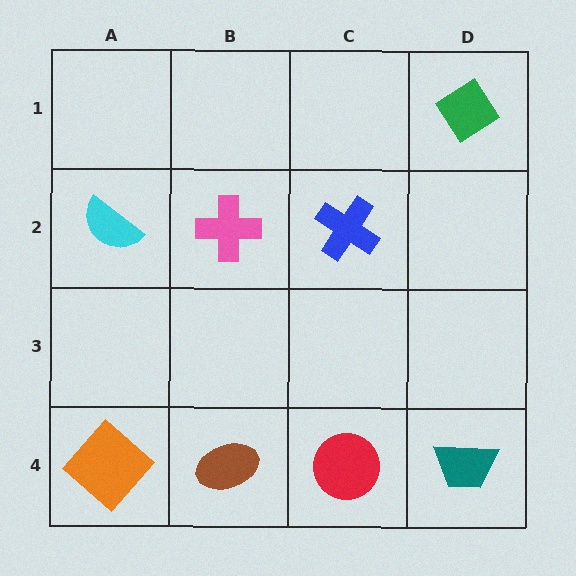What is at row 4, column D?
A teal trapezoid.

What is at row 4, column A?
An orange diamond.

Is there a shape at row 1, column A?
No, that cell is empty.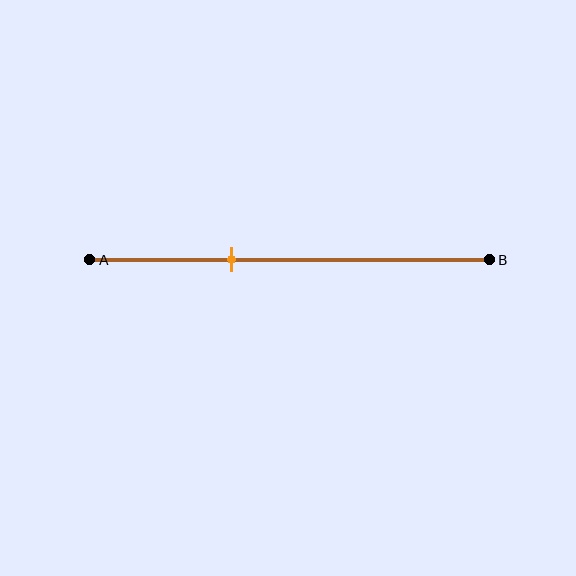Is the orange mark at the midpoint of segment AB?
No, the mark is at about 35% from A, not at the 50% midpoint.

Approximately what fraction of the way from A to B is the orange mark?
The orange mark is approximately 35% of the way from A to B.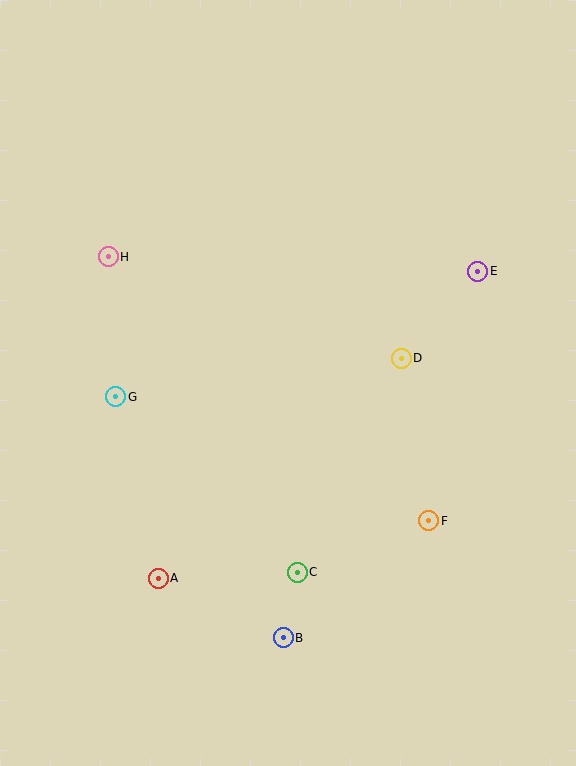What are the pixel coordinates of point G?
Point G is at (116, 397).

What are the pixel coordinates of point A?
Point A is at (158, 578).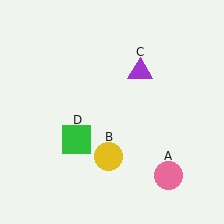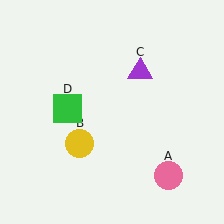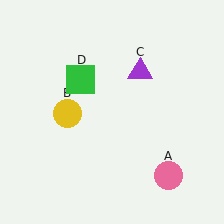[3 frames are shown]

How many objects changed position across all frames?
2 objects changed position: yellow circle (object B), green square (object D).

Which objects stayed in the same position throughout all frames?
Pink circle (object A) and purple triangle (object C) remained stationary.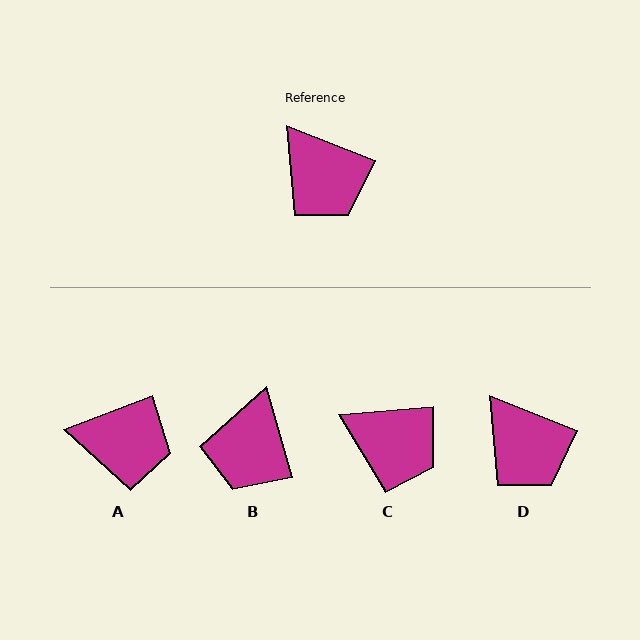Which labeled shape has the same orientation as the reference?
D.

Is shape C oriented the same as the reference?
No, it is off by about 26 degrees.